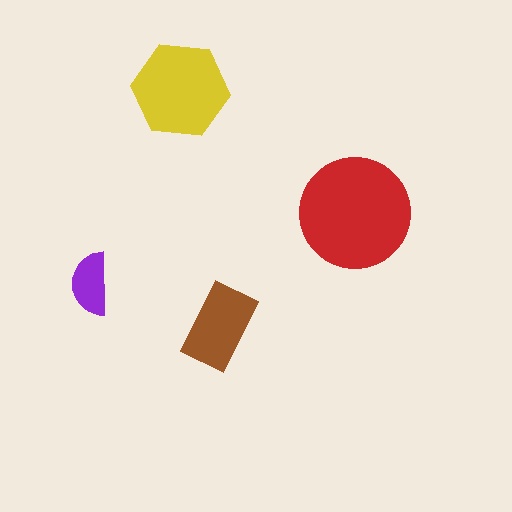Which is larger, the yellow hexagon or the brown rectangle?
The yellow hexagon.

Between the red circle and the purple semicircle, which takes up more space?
The red circle.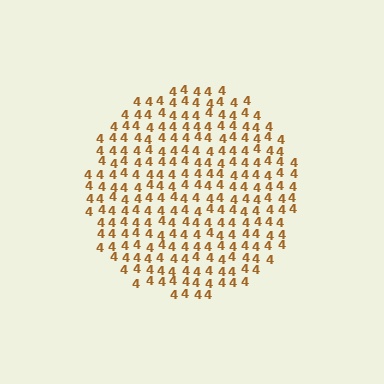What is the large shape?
The large shape is a circle.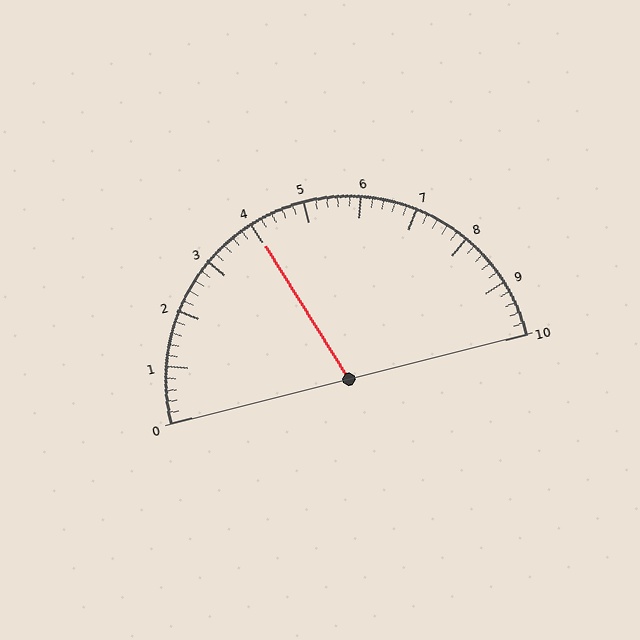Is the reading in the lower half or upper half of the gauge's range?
The reading is in the lower half of the range (0 to 10).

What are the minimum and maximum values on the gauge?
The gauge ranges from 0 to 10.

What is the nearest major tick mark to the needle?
The nearest major tick mark is 4.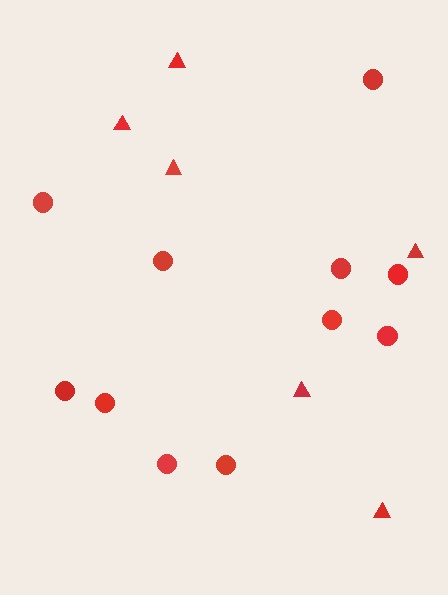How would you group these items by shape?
There are 2 groups: one group of circles (11) and one group of triangles (6).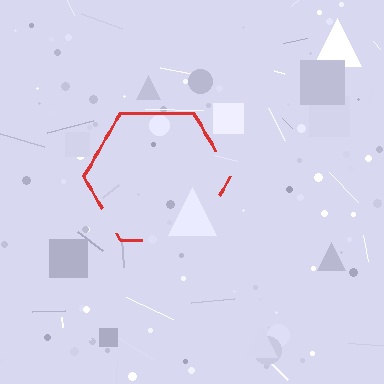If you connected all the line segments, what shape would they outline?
They would outline a hexagon.